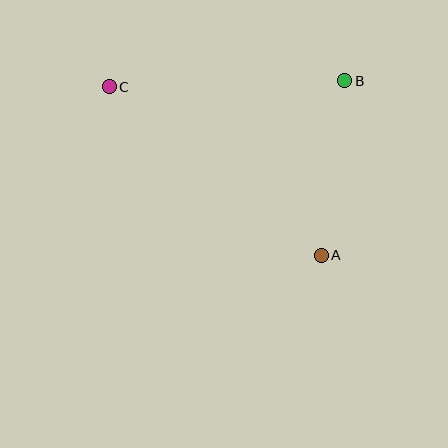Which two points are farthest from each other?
Points A and C are farthest from each other.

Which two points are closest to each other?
Points A and B are closest to each other.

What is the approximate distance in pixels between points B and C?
The distance between B and C is approximately 236 pixels.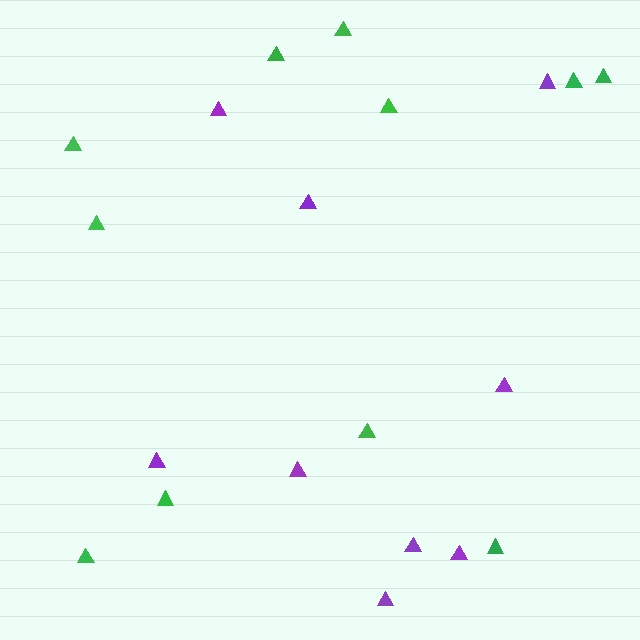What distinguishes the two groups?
There are 2 groups: one group of purple triangles (9) and one group of green triangles (11).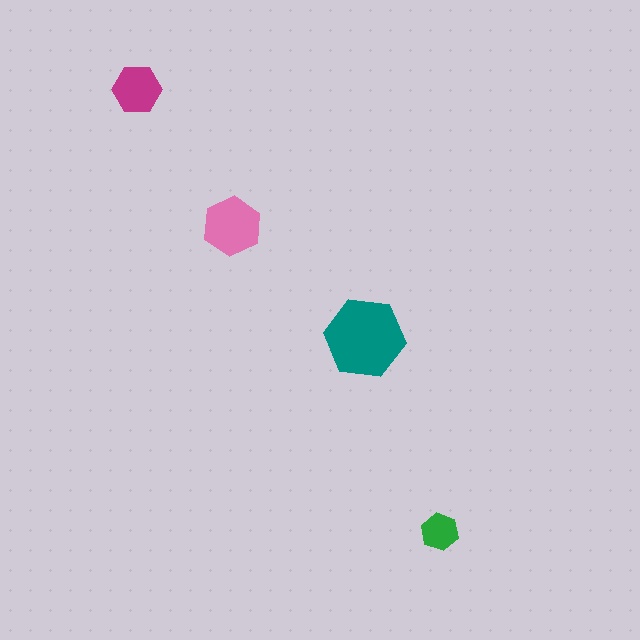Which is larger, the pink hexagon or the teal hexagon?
The teal one.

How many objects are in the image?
There are 4 objects in the image.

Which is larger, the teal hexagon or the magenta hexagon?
The teal one.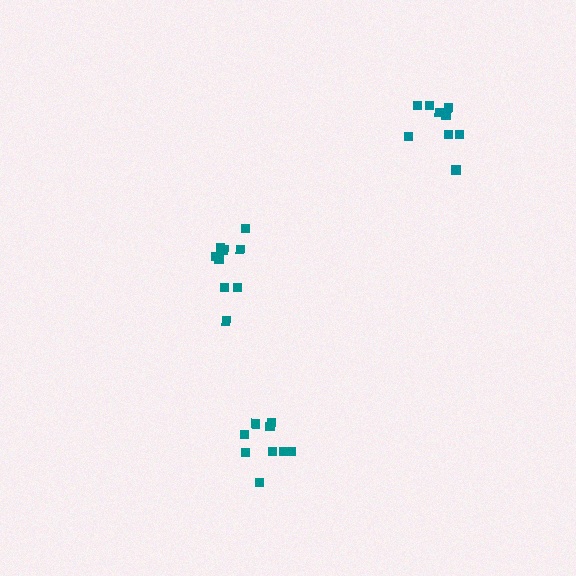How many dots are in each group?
Group 1: 9 dots, Group 2: 9 dots, Group 3: 9 dots (27 total).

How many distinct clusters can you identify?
There are 3 distinct clusters.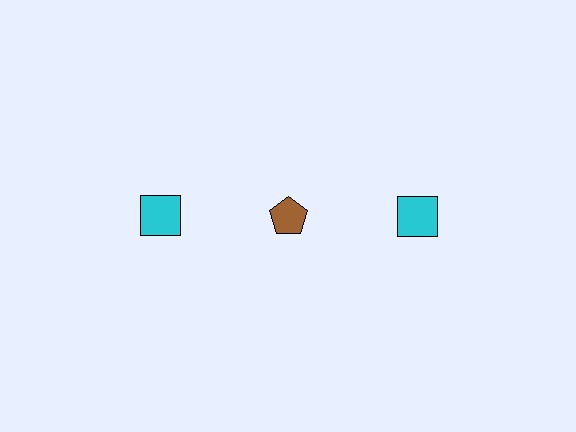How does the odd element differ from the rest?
It differs in both color (brown instead of cyan) and shape (pentagon instead of square).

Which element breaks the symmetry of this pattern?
The brown pentagon in the top row, second from left column breaks the symmetry. All other shapes are cyan squares.